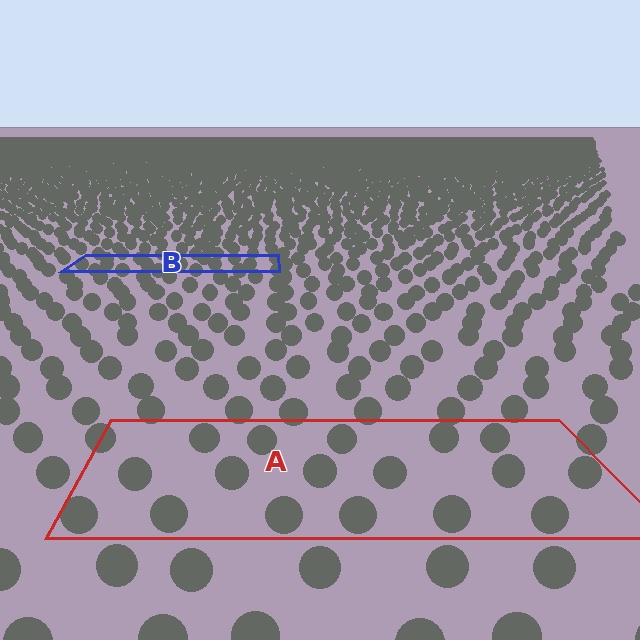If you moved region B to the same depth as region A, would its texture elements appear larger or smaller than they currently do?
They would appear larger. At a closer depth, the same texture elements are projected at a bigger on-screen size.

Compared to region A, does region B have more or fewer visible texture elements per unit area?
Region B has more texture elements per unit area — they are packed more densely because it is farther away.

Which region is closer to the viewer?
Region A is closer. The texture elements there are larger and more spread out.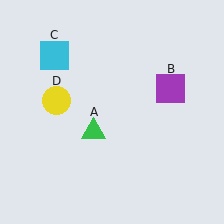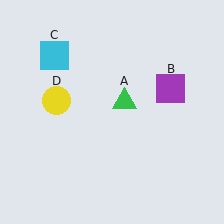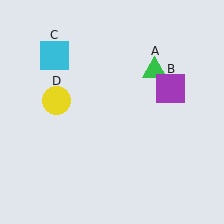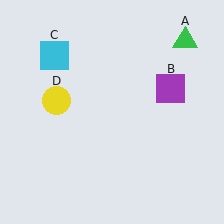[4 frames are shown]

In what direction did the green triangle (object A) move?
The green triangle (object A) moved up and to the right.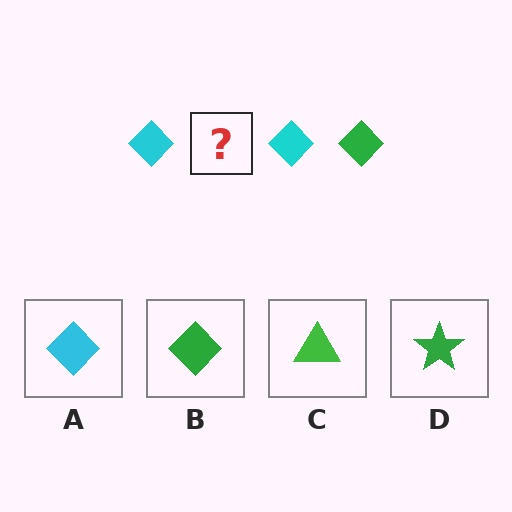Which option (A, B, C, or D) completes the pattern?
B.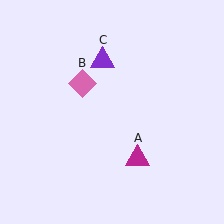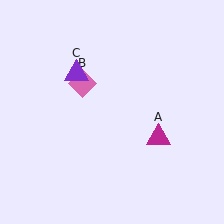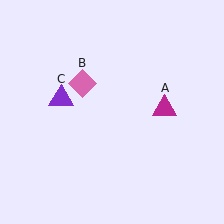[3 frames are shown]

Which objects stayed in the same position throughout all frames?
Pink diamond (object B) remained stationary.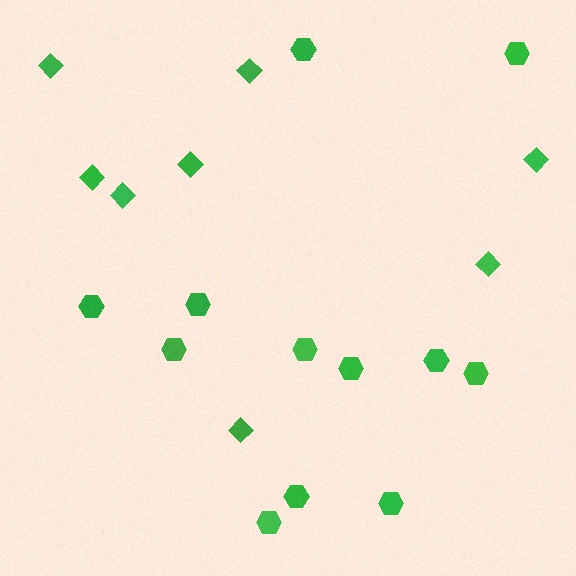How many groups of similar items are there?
There are 2 groups: one group of hexagons (12) and one group of diamonds (8).